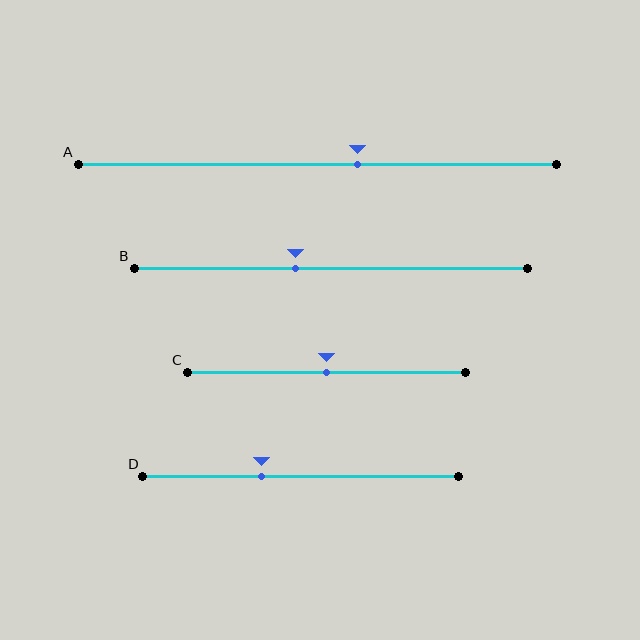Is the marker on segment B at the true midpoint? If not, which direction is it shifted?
No, the marker on segment B is shifted to the left by about 9% of the segment length.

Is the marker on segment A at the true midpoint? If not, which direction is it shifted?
No, the marker on segment A is shifted to the right by about 8% of the segment length.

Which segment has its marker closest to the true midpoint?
Segment C has its marker closest to the true midpoint.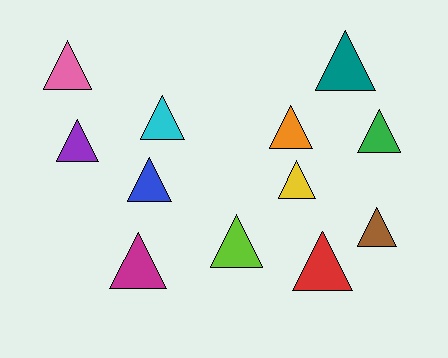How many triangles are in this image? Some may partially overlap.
There are 12 triangles.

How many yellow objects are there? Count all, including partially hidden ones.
There is 1 yellow object.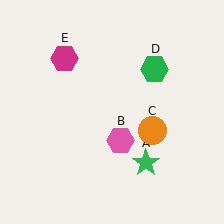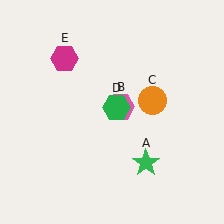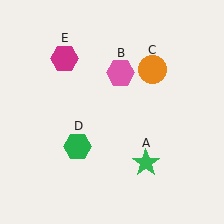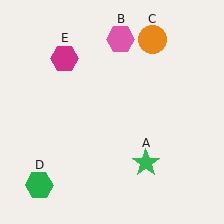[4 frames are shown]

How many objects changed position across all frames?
3 objects changed position: pink hexagon (object B), orange circle (object C), green hexagon (object D).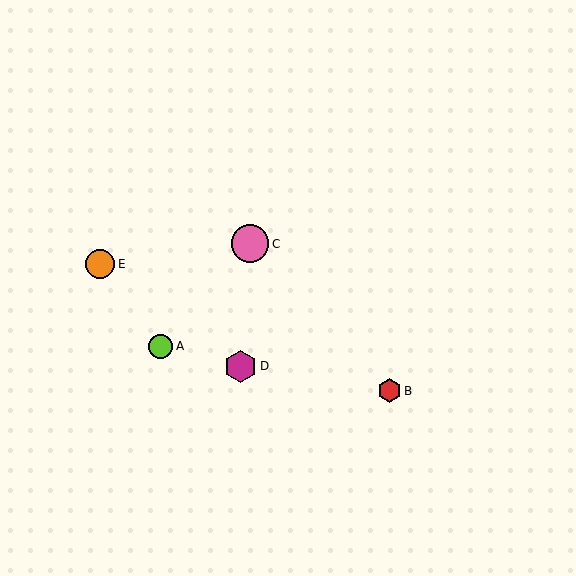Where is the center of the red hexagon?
The center of the red hexagon is at (389, 391).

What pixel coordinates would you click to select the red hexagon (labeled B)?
Click at (389, 391) to select the red hexagon B.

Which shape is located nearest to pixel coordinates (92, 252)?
The orange circle (labeled E) at (100, 264) is nearest to that location.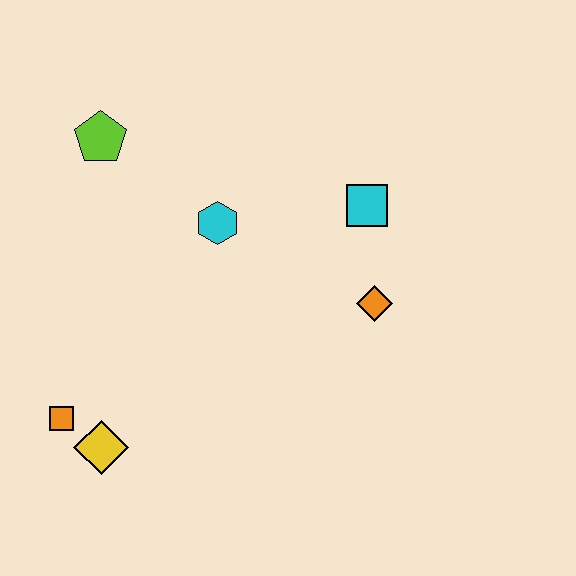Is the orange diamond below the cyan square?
Yes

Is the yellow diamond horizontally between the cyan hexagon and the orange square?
Yes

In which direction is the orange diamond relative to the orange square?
The orange diamond is to the right of the orange square.